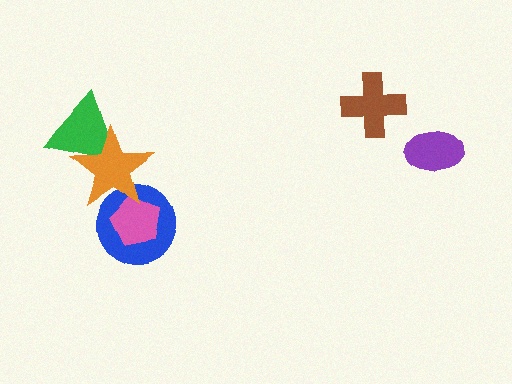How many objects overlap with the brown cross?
0 objects overlap with the brown cross.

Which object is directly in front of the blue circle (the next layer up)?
The pink pentagon is directly in front of the blue circle.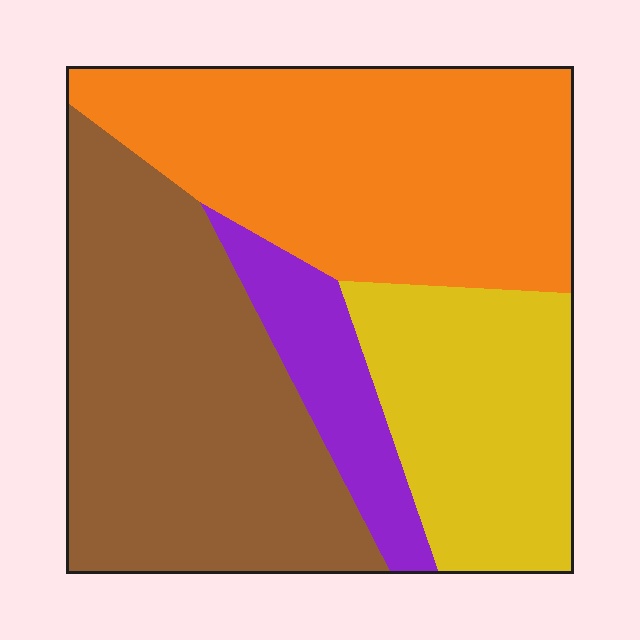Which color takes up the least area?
Purple, at roughly 10%.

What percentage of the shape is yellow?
Yellow covers about 20% of the shape.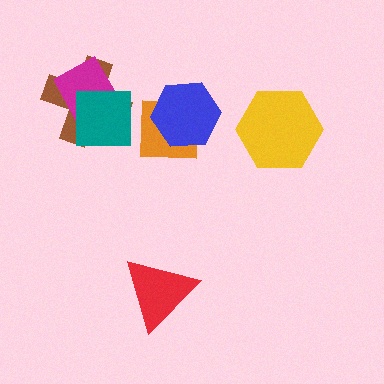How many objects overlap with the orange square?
1 object overlaps with the orange square.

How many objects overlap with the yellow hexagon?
0 objects overlap with the yellow hexagon.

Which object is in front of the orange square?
The blue hexagon is in front of the orange square.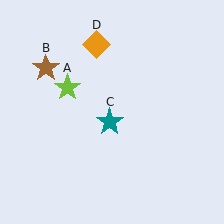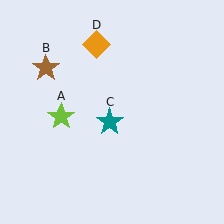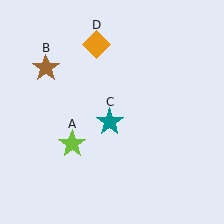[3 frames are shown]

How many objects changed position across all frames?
1 object changed position: lime star (object A).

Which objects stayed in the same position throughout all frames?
Brown star (object B) and teal star (object C) and orange diamond (object D) remained stationary.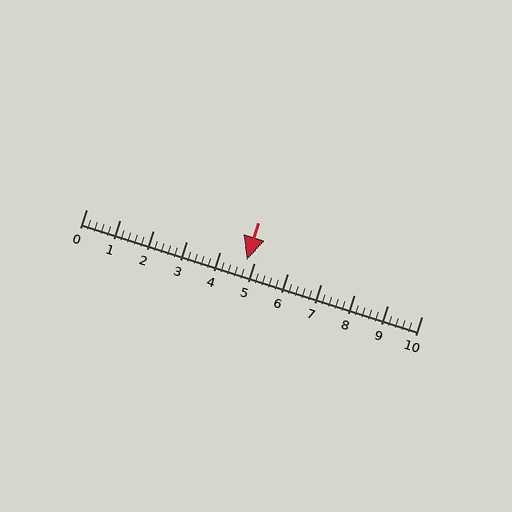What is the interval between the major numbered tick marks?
The major tick marks are spaced 1 units apart.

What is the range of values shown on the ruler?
The ruler shows values from 0 to 10.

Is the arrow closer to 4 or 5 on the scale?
The arrow is closer to 5.